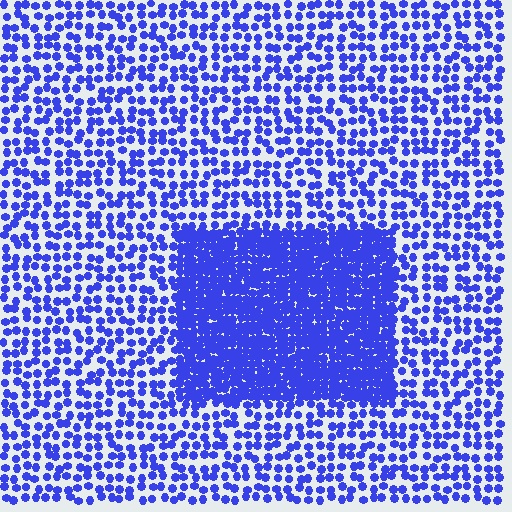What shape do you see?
I see a rectangle.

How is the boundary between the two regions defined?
The boundary is defined by a change in element density (approximately 2.6x ratio). All elements are the same color, size, and shape.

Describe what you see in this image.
The image contains small blue elements arranged at two different densities. A rectangle-shaped region is visible where the elements are more densely packed than the surrounding area.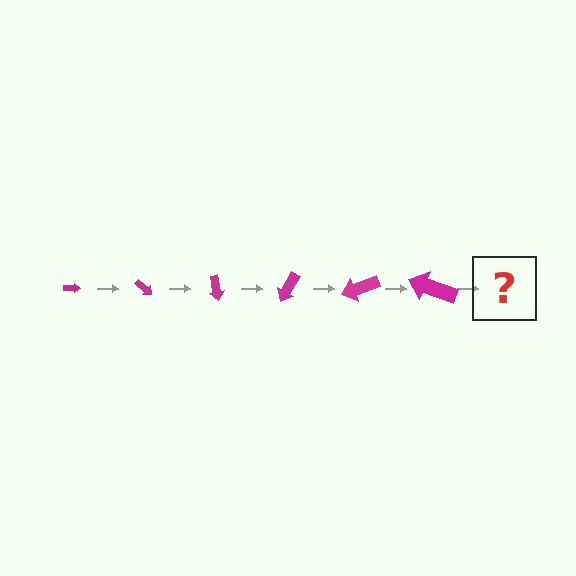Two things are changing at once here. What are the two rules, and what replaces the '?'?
The two rules are that the arrow grows larger each step and it rotates 40 degrees each step. The '?' should be an arrow, larger than the previous one and rotated 240 degrees from the start.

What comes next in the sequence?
The next element should be an arrow, larger than the previous one and rotated 240 degrees from the start.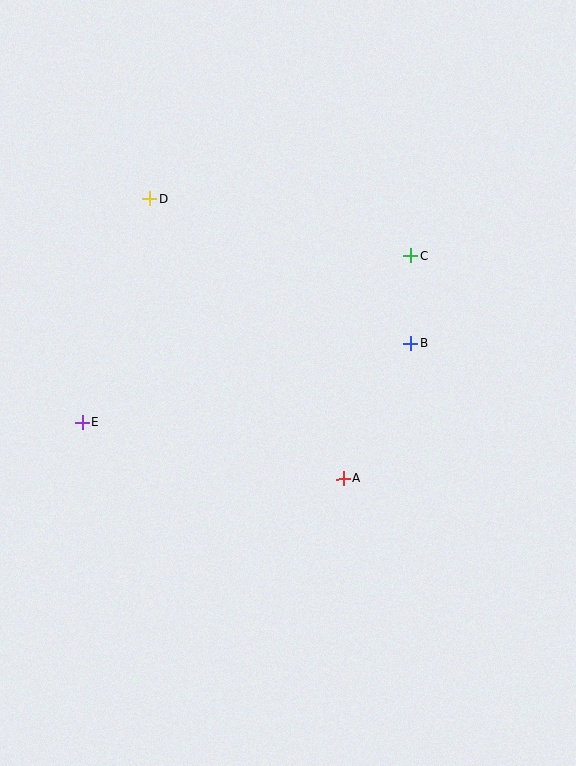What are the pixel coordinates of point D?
Point D is at (150, 199).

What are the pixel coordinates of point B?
Point B is at (410, 343).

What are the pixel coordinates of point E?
Point E is at (82, 422).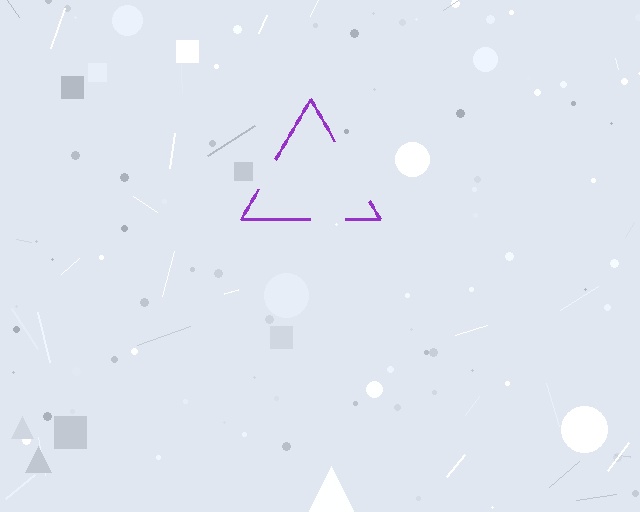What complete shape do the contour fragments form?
The contour fragments form a triangle.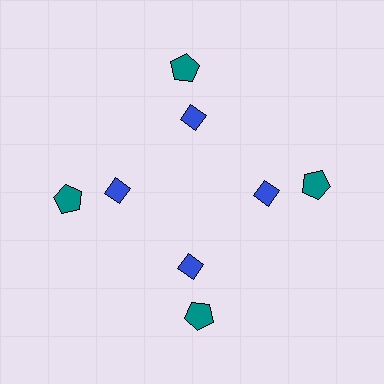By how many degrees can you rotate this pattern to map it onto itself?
The pattern maps onto itself every 90 degrees of rotation.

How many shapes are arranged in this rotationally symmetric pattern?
There are 8 shapes, arranged in 4 groups of 2.